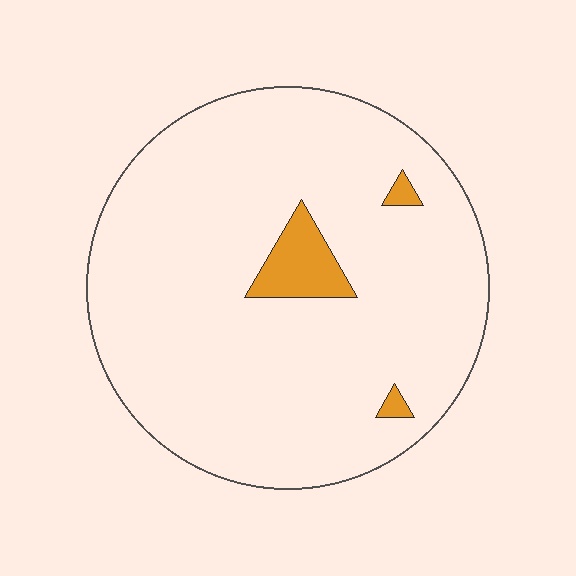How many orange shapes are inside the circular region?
3.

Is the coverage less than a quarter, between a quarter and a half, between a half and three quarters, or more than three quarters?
Less than a quarter.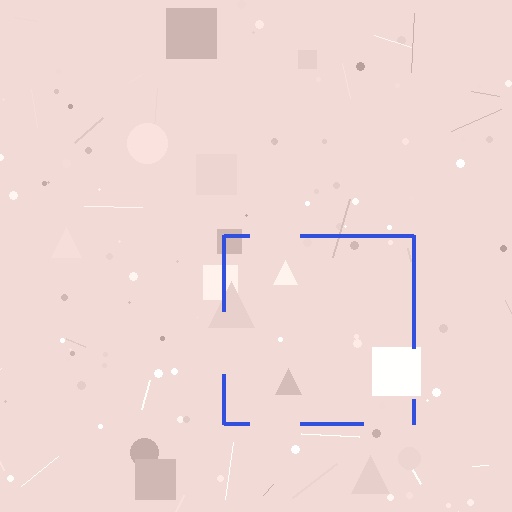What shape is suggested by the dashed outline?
The dashed outline suggests a square.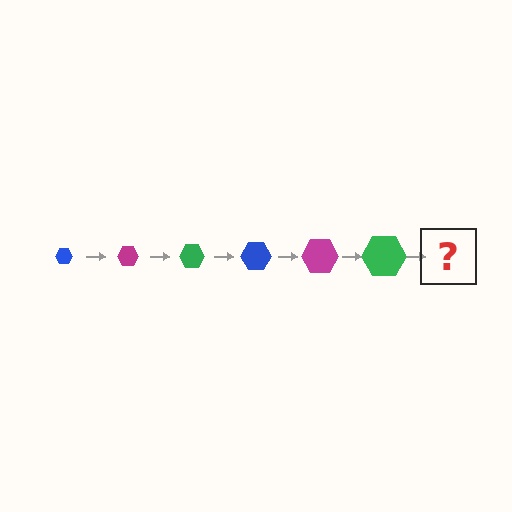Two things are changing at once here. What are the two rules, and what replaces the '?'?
The two rules are that the hexagon grows larger each step and the color cycles through blue, magenta, and green. The '?' should be a blue hexagon, larger than the previous one.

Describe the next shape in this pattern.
It should be a blue hexagon, larger than the previous one.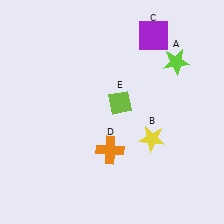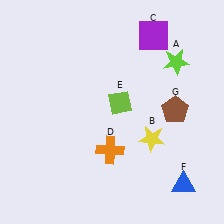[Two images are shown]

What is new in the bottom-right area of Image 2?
A blue triangle (F) was added in the bottom-right area of Image 2.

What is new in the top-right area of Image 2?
A brown pentagon (G) was added in the top-right area of Image 2.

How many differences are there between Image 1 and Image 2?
There are 2 differences between the two images.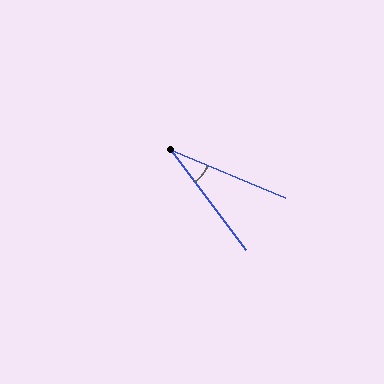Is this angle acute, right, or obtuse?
It is acute.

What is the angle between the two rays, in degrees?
Approximately 30 degrees.